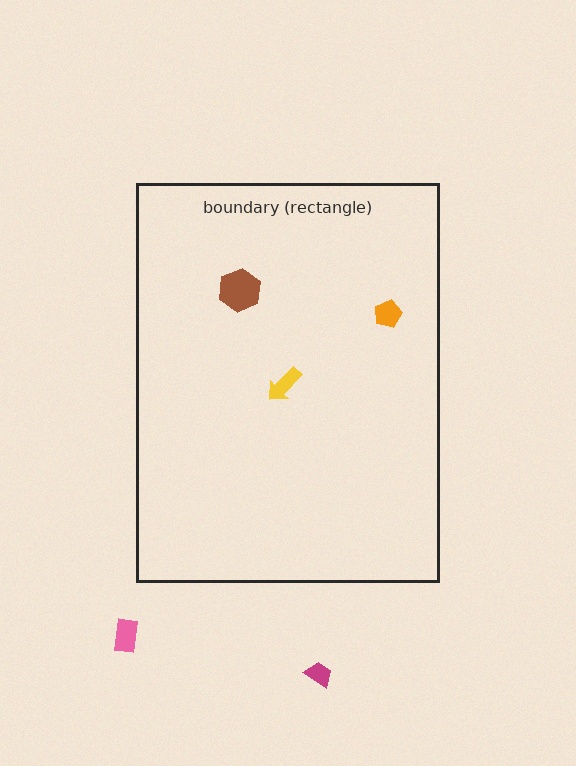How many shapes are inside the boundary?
3 inside, 2 outside.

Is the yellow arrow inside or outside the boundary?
Inside.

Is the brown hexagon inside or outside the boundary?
Inside.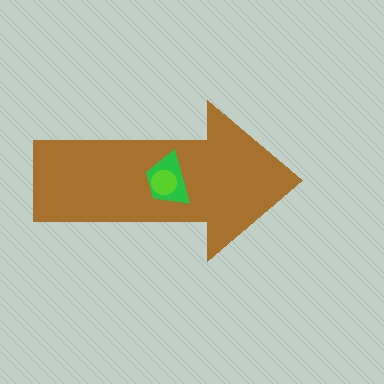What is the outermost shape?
The brown arrow.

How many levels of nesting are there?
3.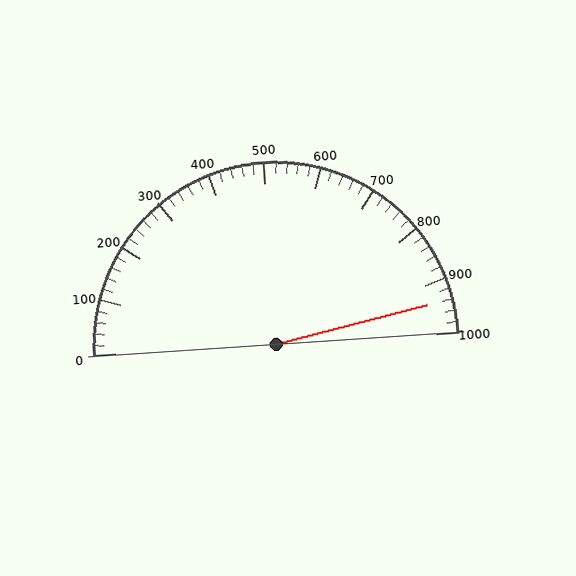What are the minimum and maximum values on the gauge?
The gauge ranges from 0 to 1000.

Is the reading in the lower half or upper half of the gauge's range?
The reading is in the upper half of the range (0 to 1000).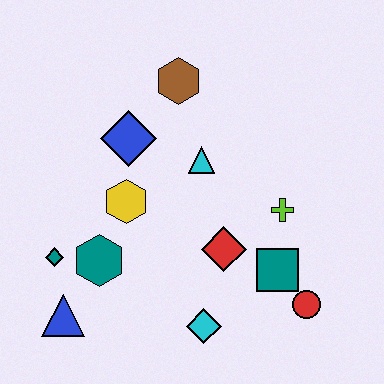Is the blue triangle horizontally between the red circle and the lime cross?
No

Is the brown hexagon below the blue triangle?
No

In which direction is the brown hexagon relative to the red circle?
The brown hexagon is above the red circle.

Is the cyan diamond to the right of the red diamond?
No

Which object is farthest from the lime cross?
The blue triangle is farthest from the lime cross.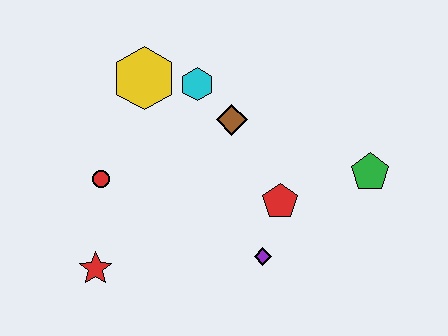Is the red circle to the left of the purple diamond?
Yes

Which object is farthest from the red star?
The green pentagon is farthest from the red star.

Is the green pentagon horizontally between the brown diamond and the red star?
No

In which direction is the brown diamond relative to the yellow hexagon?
The brown diamond is to the right of the yellow hexagon.